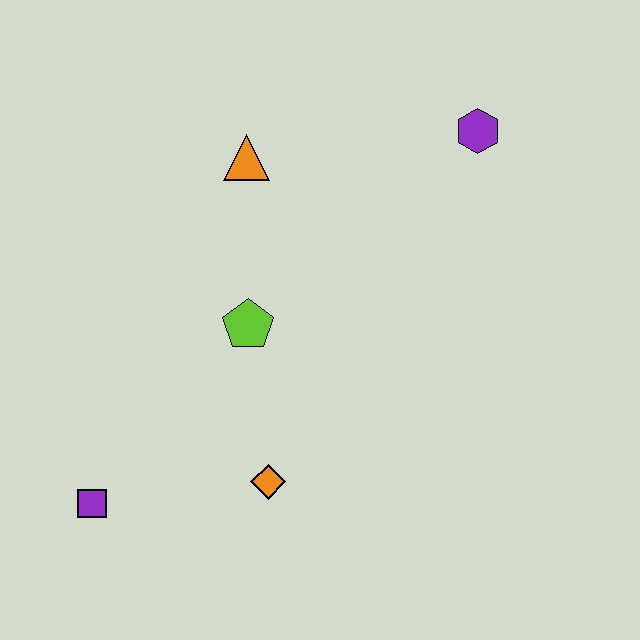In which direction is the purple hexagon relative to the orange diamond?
The purple hexagon is above the orange diamond.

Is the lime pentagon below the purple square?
No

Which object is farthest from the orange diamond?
The purple hexagon is farthest from the orange diamond.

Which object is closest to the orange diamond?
The lime pentagon is closest to the orange diamond.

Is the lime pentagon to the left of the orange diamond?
Yes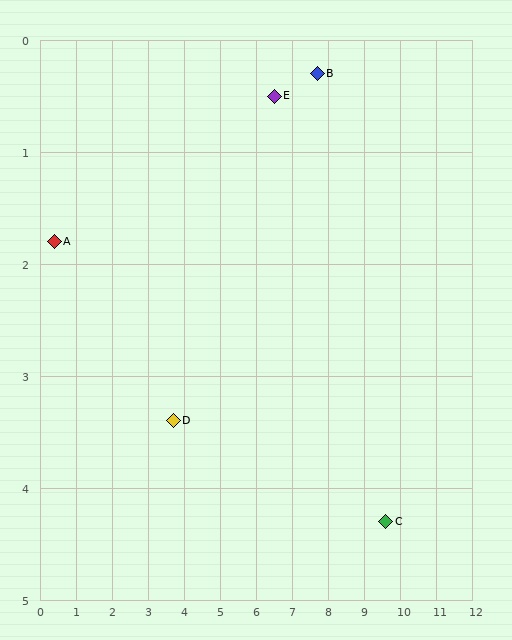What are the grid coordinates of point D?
Point D is at approximately (3.7, 3.4).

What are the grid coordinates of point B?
Point B is at approximately (7.7, 0.3).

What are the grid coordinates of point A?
Point A is at approximately (0.4, 1.8).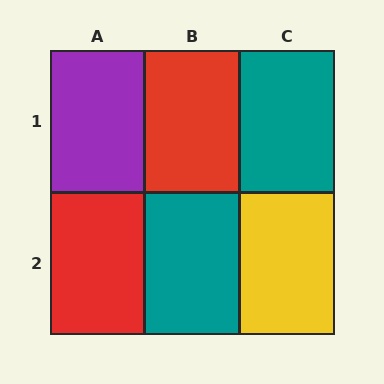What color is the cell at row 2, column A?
Red.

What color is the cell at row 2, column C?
Yellow.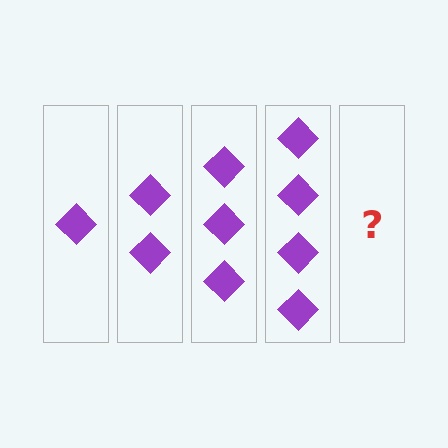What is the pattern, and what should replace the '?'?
The pattern is that each step adds one more diamond. The '?' should be 5 diamonds.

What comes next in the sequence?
The next element should be 5 diamonds.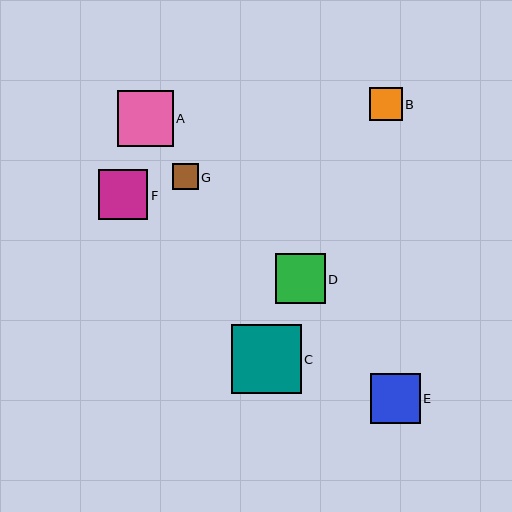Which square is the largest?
Square C is the largest with a size of approximately 69 pixels.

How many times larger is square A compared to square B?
Square A is approximately 1.7 times the size of square B.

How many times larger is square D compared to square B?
Square D is approximately 1.5 times the size of square B.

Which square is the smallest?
Square G is the smallest with a size of approximately 26 pixels.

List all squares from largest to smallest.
From largest to smallest: C, A, F, E, D, B, G.